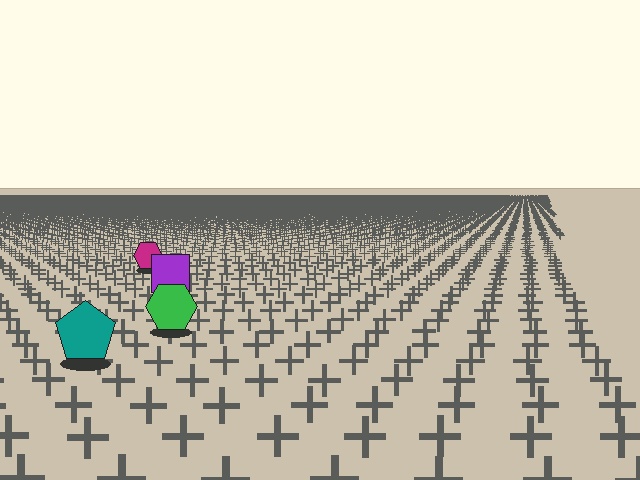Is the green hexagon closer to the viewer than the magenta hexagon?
Yes. The green hexagon is closer — you can tell from the texture gradient: the ground texture is coarser near it.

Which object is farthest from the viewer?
The magenta hexagon is farthest from the viewer. It appears smaller and the ground texture around it is denser.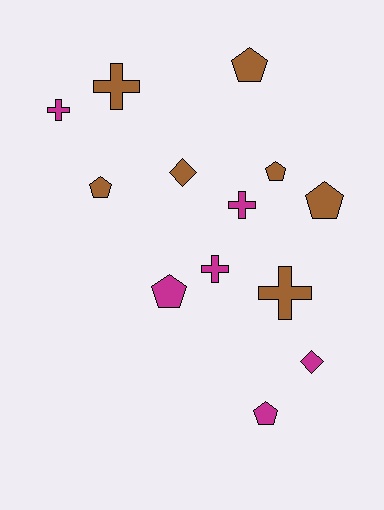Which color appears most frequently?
Brown, with 7 objects.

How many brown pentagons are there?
There are 4 brown pentagons.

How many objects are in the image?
There are 13 objects.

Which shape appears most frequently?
Pentagon, with 6 objects.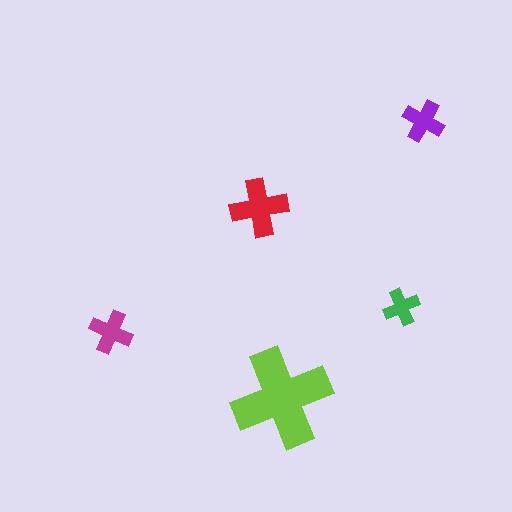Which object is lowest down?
The lime cross is bottommost.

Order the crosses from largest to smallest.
the lime one, the red one, the magenta one, the purple one, the green one.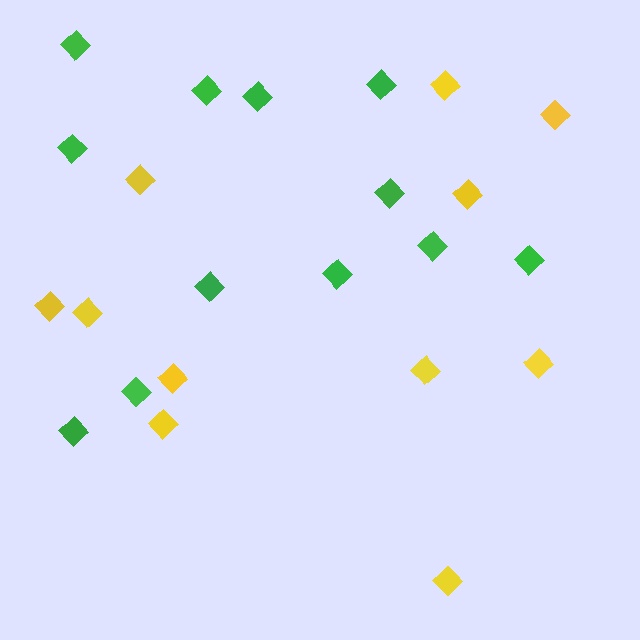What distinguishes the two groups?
There are 2 groups: one group of green diamonds (12) and one group of yellow diamonds (11).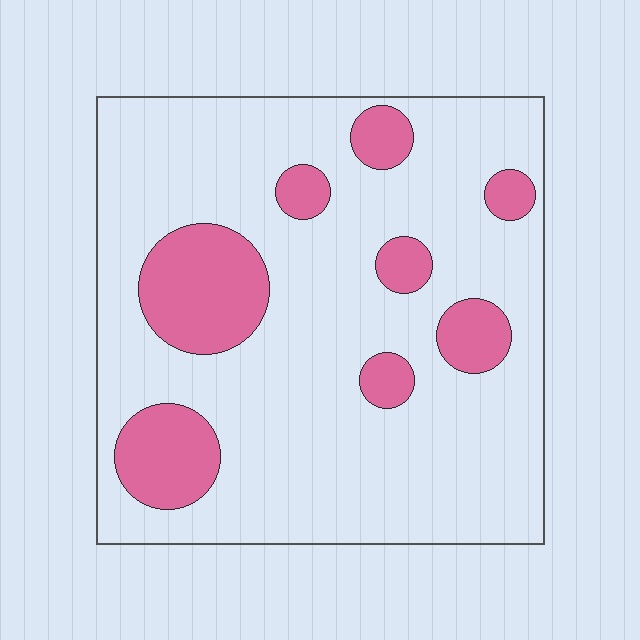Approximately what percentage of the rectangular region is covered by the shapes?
Approximately 20%.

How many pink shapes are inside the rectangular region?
8.